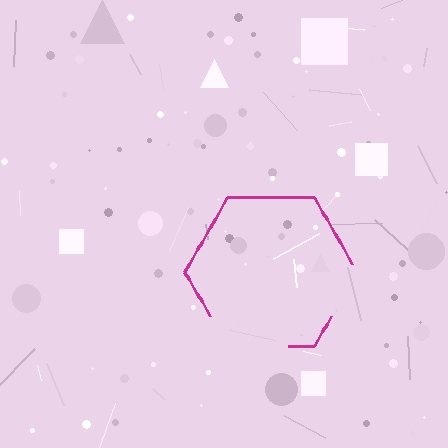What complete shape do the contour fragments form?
The contour fragments form a hexagon.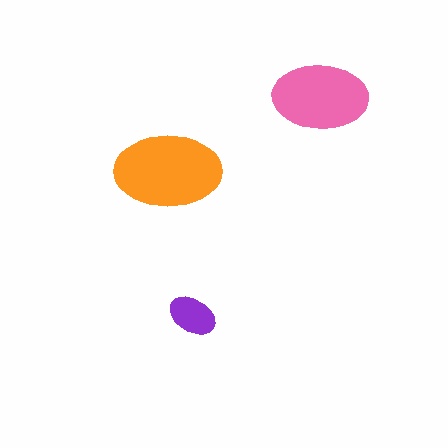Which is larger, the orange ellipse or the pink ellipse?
The orange one.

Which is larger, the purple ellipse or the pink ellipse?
The pink one.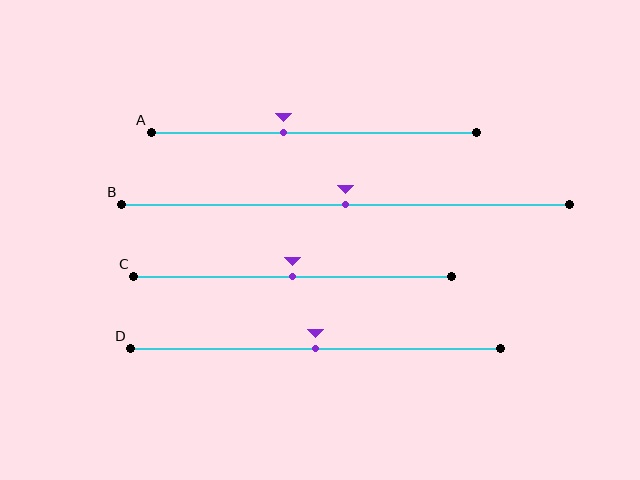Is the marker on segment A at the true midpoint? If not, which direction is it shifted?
No, the marker on segment A is shifted to the left by about 9% of the segment length.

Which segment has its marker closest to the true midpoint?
Segment B has its marker closest to the true midpoint.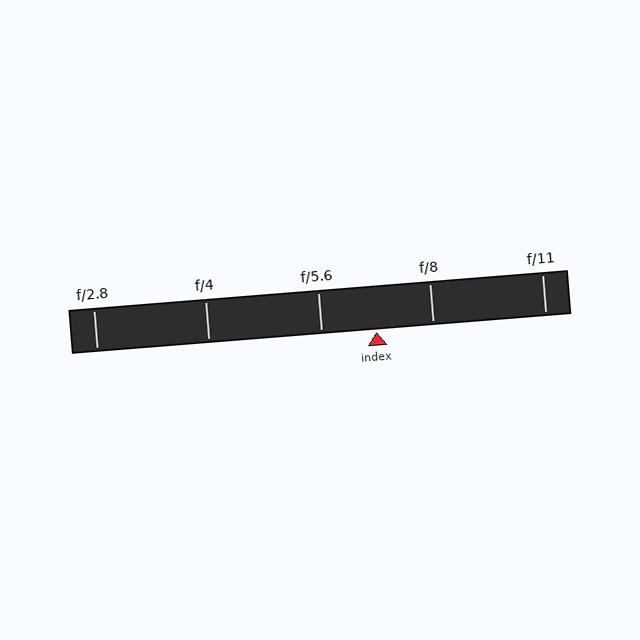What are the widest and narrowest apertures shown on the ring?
The widest aperture shown is f/2.8 and the narrowest is f/11.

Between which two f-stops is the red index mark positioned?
The index mark is between f/5.6 and f/8.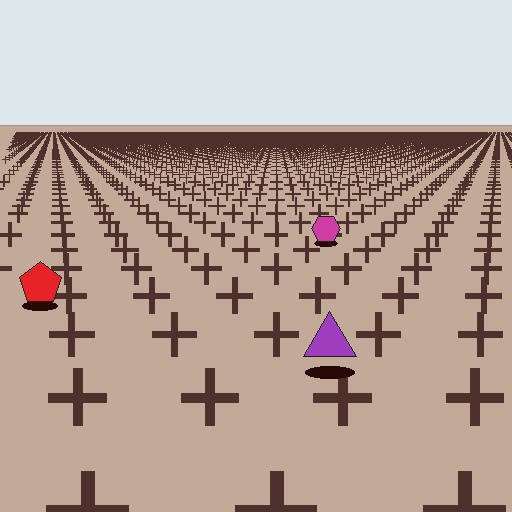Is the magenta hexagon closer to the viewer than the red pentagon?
No. The red pentagon is closer — you can tell from the texture gradient: the ground texture is coarser near it.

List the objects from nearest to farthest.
From nearest to farthest: the purple triangle, the red pentagon, the magenta hexagon.